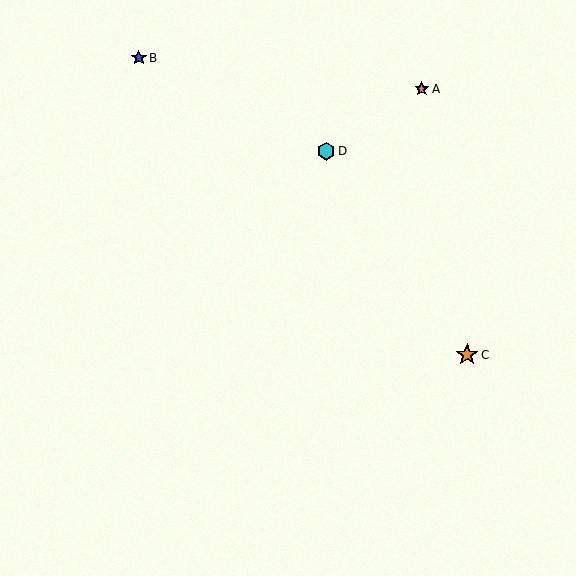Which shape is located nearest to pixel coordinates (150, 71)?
The blue star (labeled B) at (139, 58) is nearest to that location.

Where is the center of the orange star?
The center of the orange star is at (467, 355).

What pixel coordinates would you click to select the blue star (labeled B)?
Click at (139, 58) to select the blue star B.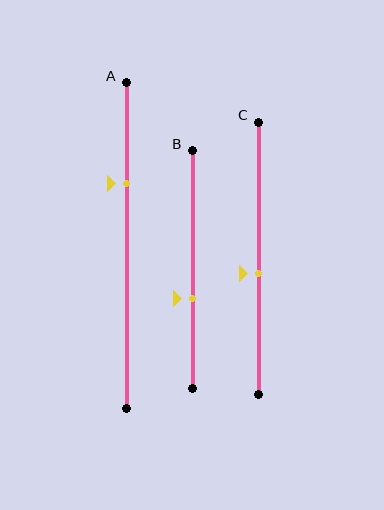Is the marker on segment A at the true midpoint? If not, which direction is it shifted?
No, the marker on segment A is shifted upward by about 19% of the segment length.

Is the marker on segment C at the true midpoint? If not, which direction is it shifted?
No, the marker on segment C is shifted downward by about 6% of the segment length.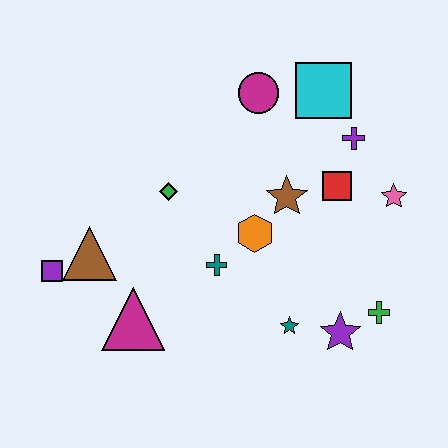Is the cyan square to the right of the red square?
No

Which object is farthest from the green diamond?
The green cross is farthest from the green diamond.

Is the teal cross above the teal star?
Yes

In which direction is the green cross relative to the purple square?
The green cross is to the right of the purple square.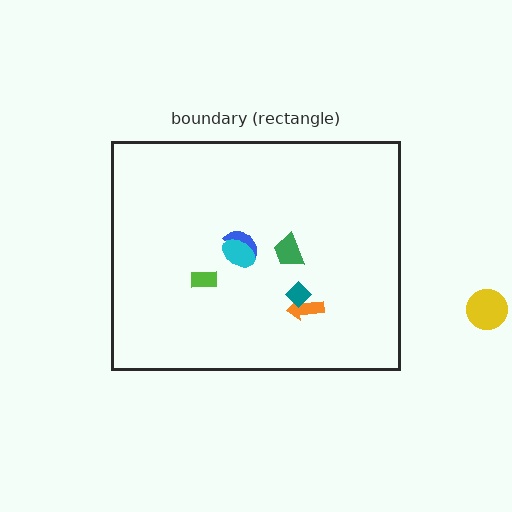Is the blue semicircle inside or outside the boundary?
Inside.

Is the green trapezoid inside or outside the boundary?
Inside.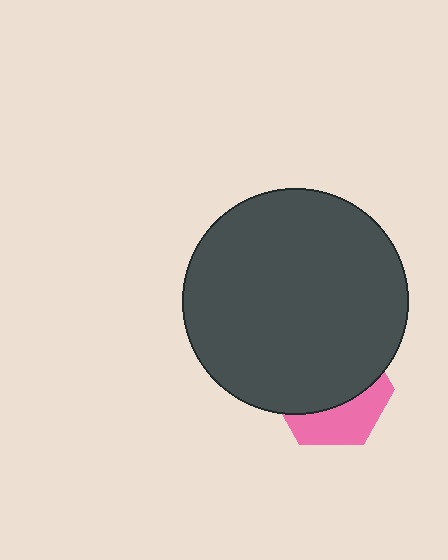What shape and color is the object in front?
The object in front is a dark gray circle.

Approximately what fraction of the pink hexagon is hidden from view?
Roughly 64% of the pink hexagon is hidden behind the dark gray circle.